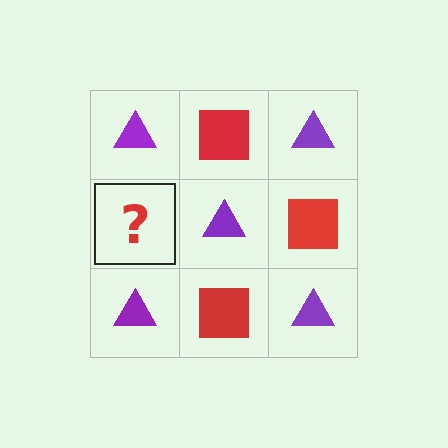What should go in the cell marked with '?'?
The missing cell should contain a red square.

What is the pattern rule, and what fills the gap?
The rule is that it alternates purple triangle and red square in a checkerboard pattern. The gap should be filled with a red square.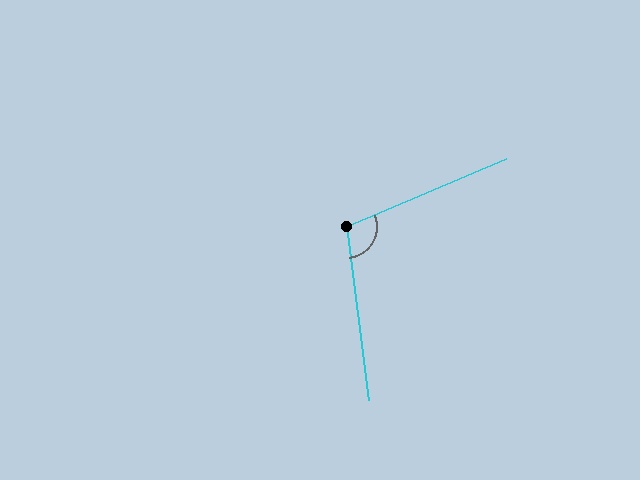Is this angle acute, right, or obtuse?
It is obtuse.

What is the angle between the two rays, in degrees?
Approximately 106 degrees.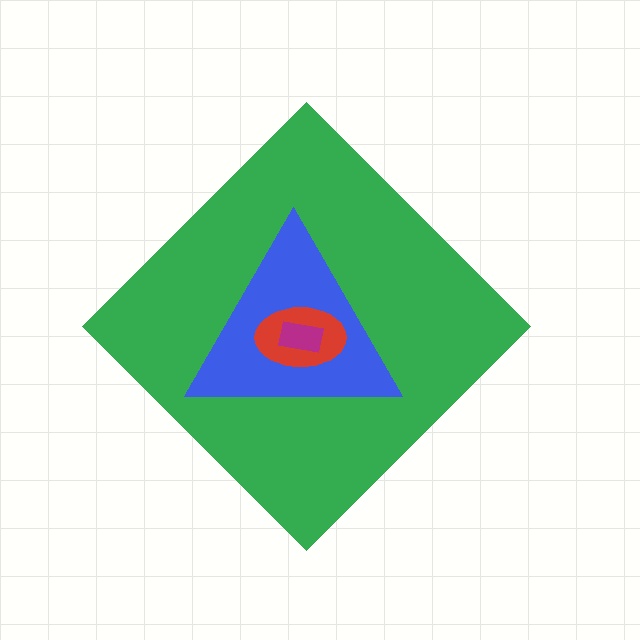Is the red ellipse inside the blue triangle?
Yes.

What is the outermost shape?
The green diamond.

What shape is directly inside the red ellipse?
The magenta rectangle.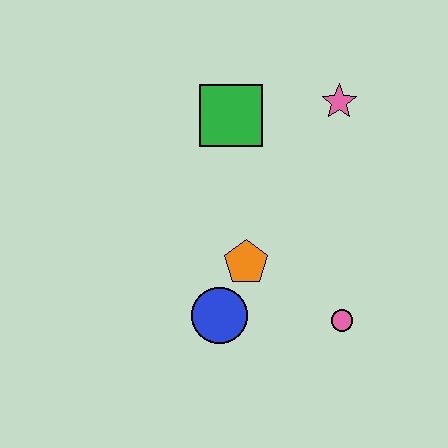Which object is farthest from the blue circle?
The pink star is farthest from the blue circle.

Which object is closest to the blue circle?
The orange pentagon is closest to the blue circle.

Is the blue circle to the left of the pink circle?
Yes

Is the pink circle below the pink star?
Yes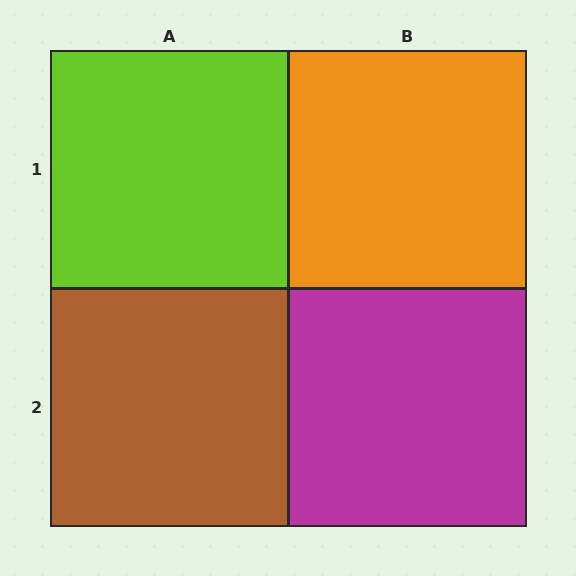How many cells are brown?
1 cell is brown.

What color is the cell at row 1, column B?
Orange.